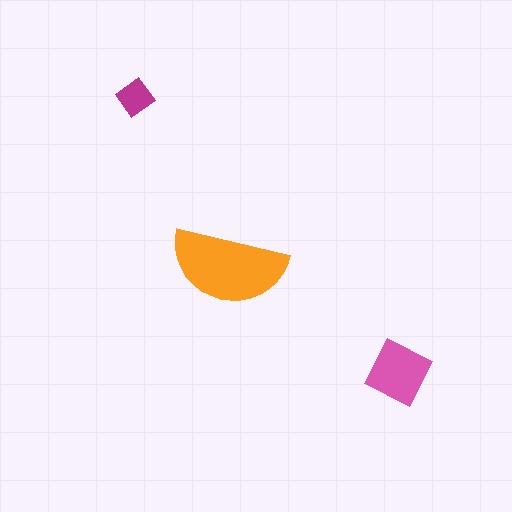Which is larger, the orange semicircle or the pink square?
The orange semicircle.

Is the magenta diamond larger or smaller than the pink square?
Smaller.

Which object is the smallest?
The magenta diamond.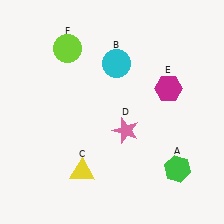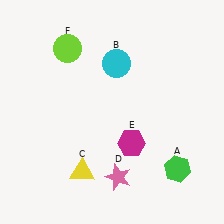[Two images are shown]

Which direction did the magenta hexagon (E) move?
The magenta hexagon (E) moved down.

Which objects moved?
The objects that moved are: the pink star (D), the magenta hexagon (E).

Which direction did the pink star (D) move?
The pink star (D) moved down.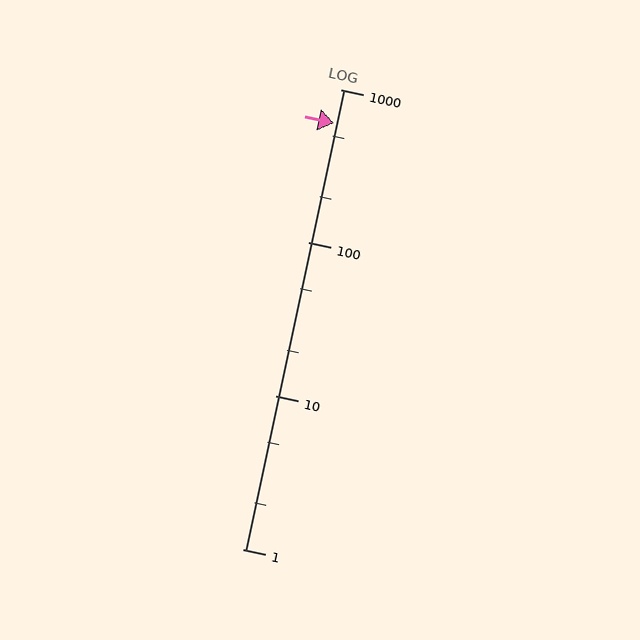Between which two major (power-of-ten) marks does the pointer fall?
The pointer is between 100 and 1000.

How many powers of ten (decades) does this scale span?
The scale spans 3 decades, from 1 to 1000.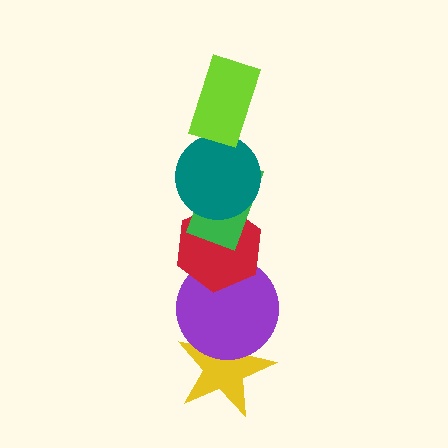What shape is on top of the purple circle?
The red hexagon is on top of the purple circle.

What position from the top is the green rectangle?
The green rectangle is 3rd from the top.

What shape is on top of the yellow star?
The purple circle is on top of the yellow star.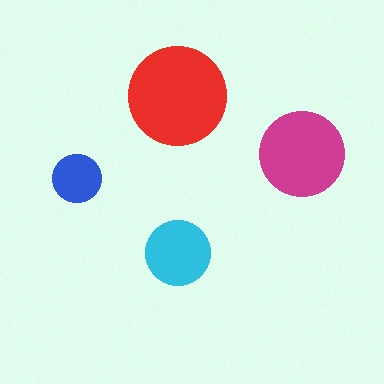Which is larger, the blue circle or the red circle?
The red one.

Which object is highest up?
The red circle is topmost.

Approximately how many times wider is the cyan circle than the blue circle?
About 1.5 times wider.